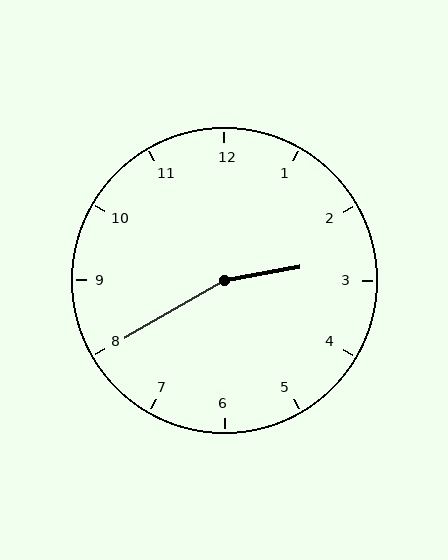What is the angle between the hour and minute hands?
Approximately 160 degrees.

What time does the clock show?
2:40.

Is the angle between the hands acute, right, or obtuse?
It is obtuse.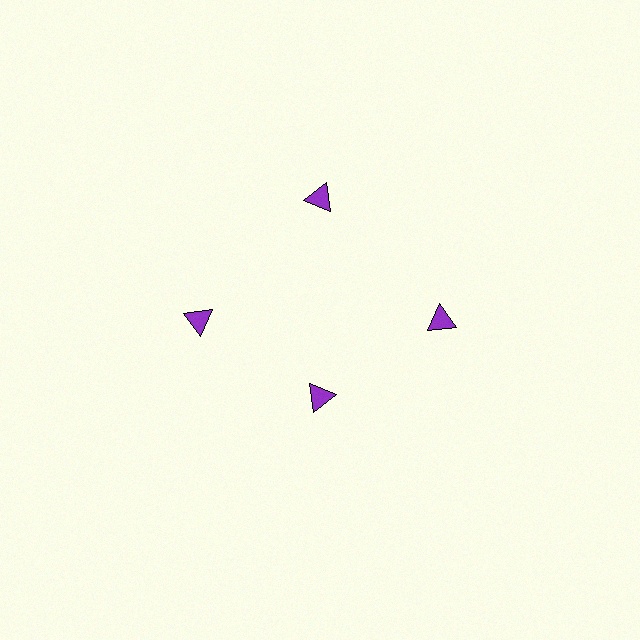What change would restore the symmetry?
The symmetry would be restored by moving it outward, back onto the ring so that all 4 triangles sit at equal angles and equal distance from the center.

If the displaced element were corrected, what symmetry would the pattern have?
It would have 4-fold rotational symmetry — the pattern would map onto itself every 90 degrees.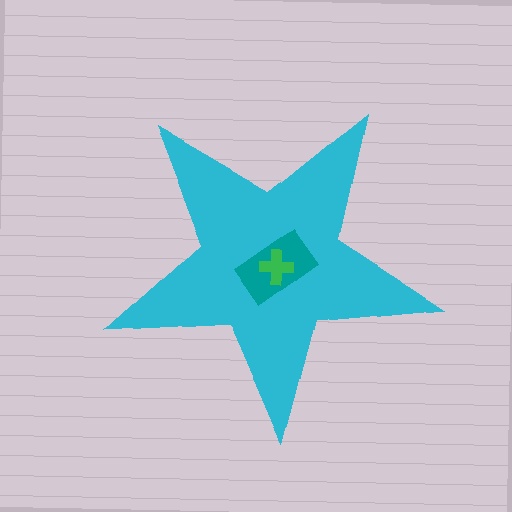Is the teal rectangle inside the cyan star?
Yes.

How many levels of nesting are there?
3.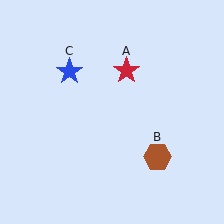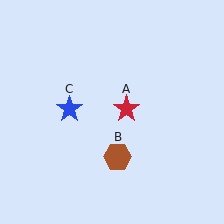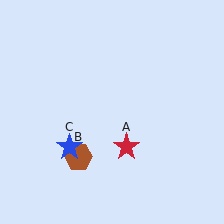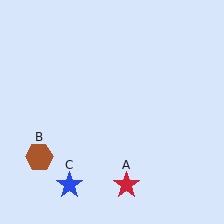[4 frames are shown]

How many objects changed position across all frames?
3 objects changed position: red star (object A), brown hexagon (object B), blue star (object C).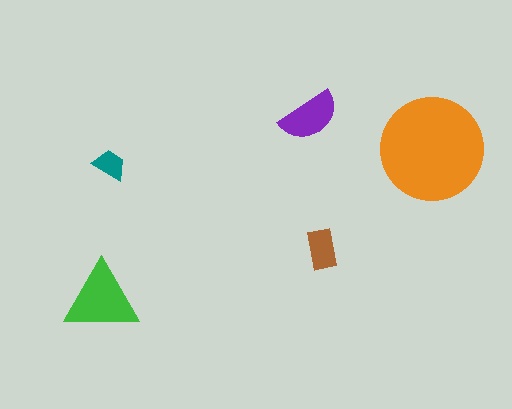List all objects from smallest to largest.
The teal trapezoid, the brown rectangle, the purple semicircle, the green triangle, the orange circle.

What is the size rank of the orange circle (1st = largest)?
1st.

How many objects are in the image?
There are 5 objects in the image.